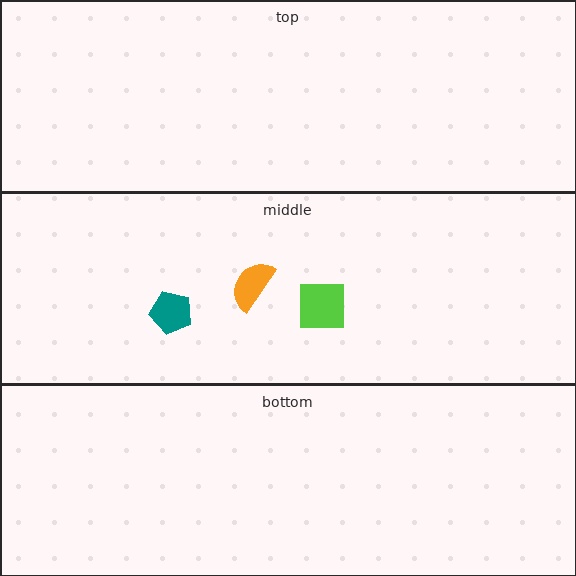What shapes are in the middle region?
The lime square, the teal pentagon, the orange semicircle.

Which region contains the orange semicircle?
The middle region.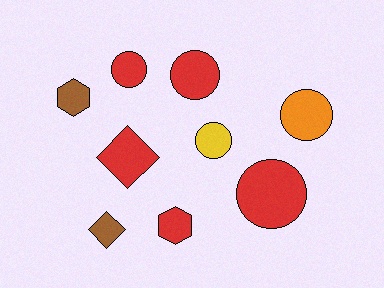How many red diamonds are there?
There is 1 red diamond.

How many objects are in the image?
There are 9 objects.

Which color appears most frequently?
Red, with 5 objects.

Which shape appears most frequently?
Circle, with 5 objects.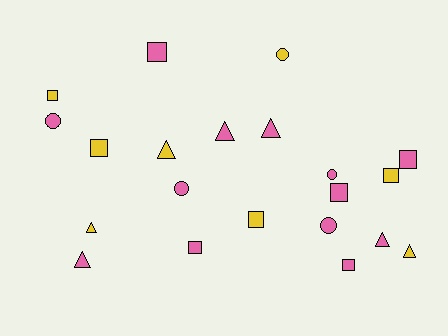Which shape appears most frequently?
Square, with 9 objects.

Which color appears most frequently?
Pink, with 13 objects.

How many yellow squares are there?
There are 4 yellow squares.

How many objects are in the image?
There are 21 objects.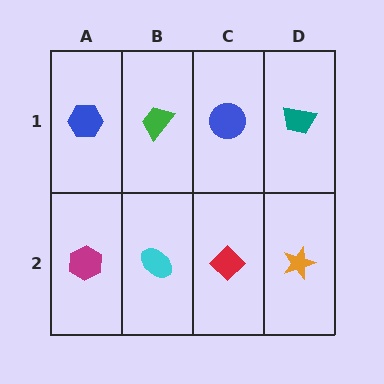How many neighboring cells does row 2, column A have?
2.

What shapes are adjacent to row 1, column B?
A cyan ellipse (row 2, column B), a blue hexagon (row 1, column A), a blue circle (row 1, column C).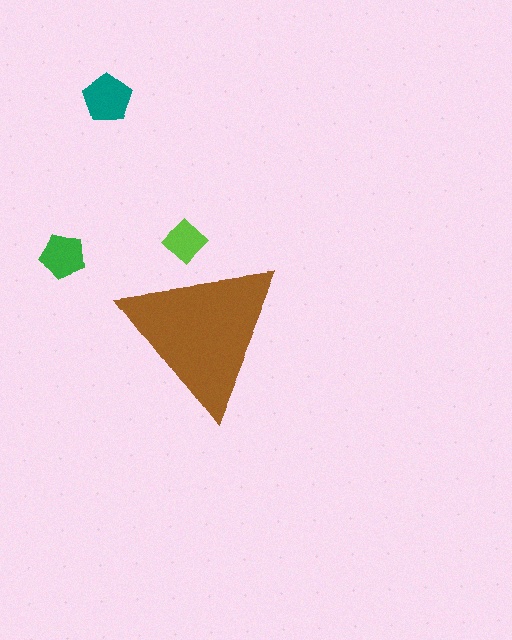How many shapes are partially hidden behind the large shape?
1 shape is partially hidden.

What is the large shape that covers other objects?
A brown triangle.